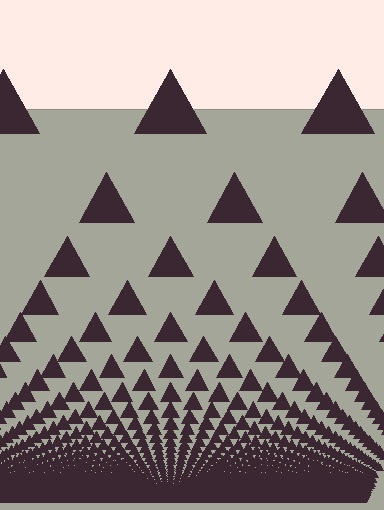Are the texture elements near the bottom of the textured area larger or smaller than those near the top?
Smaller. The gradient is inverted — elements near the bottom are smaller and denser.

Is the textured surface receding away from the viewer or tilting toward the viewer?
The surface appears to tilt toward the viewer. Texture elements get larger and sparser toward the top.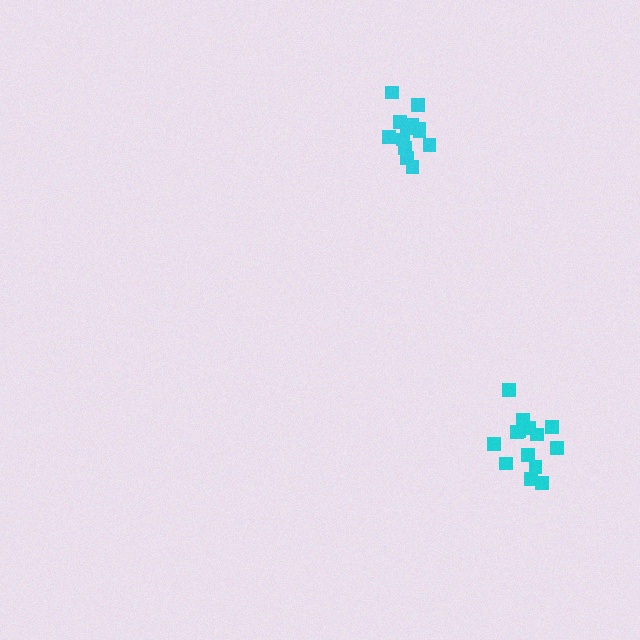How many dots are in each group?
Group 1: 14 dots, Group 2: 15 dots (29 total).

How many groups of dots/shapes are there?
There are 2 groups.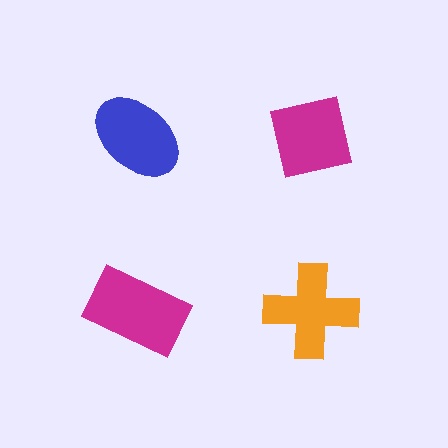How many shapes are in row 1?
2 shapes.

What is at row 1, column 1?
A blue ellipse.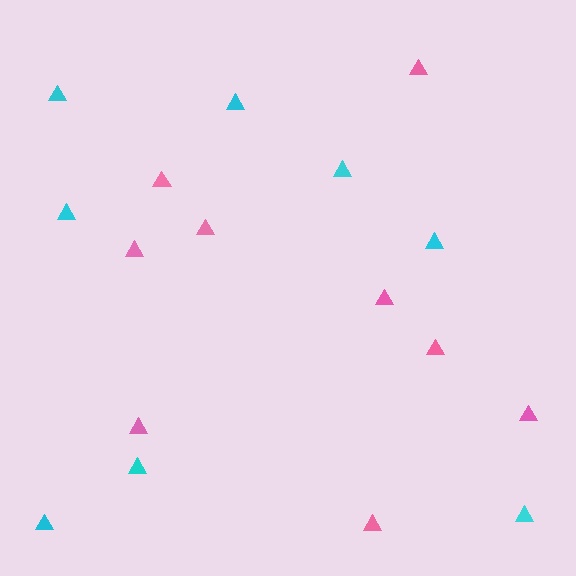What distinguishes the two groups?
There are 2 groups: one group of cyan triangles (8) and one group of pink triangles (9).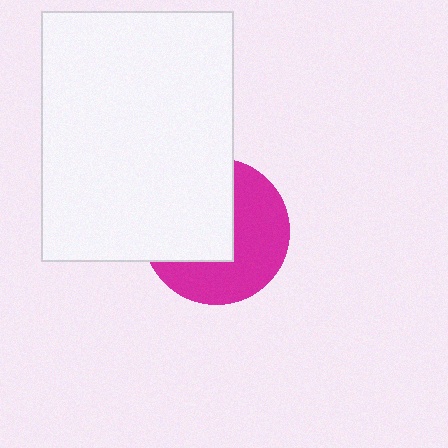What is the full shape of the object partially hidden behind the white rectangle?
The partially hidden object is a magenta circle.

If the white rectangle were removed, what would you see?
You would see the complete magenta circle.